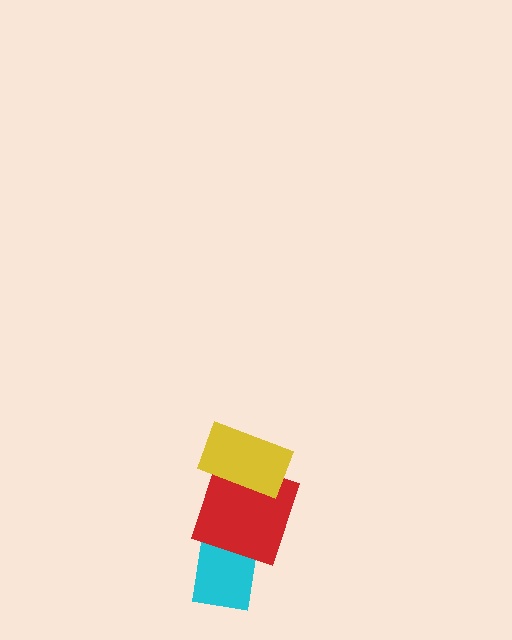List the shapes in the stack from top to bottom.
From top to bottom: the yellow rectangle, the red square, the cyan rectangle.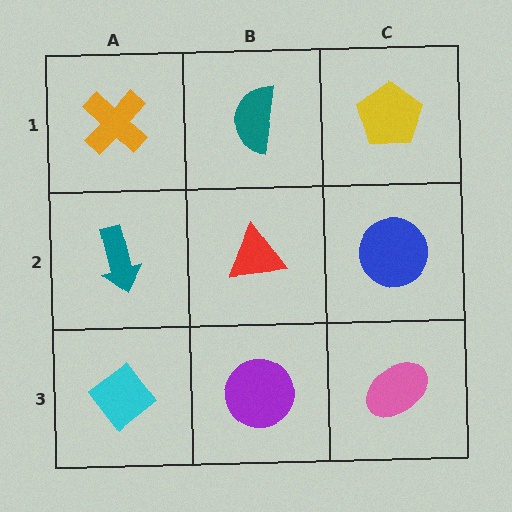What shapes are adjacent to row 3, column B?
A red triangle (row 2, column B), a cyan diamond (row 3, column A), a pink ellipse (row 3, column C).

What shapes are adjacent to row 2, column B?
A teal semicircle (row 1, column B), a purple circle (row 3, column B), a teal arrow (row 2, column A), a blue circle (row 2, column C).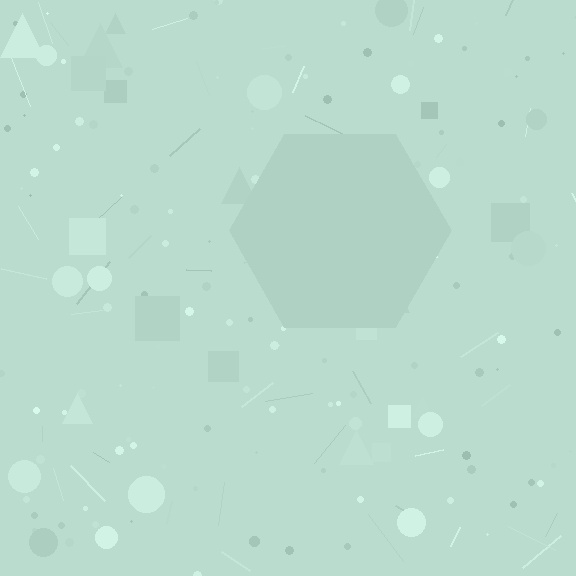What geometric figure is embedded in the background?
A hexagon is embedded in the background.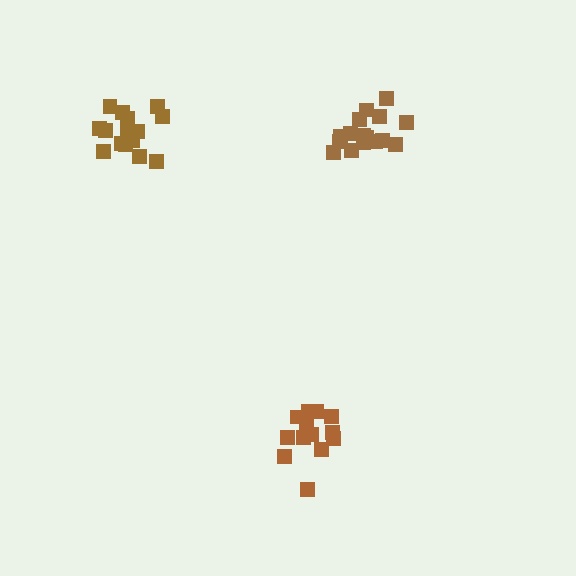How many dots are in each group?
Group 1: 13 dots, Group 2: 15 dots, Group 3: 16 dots (44 total).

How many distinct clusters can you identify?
There are 3 distinct clusters.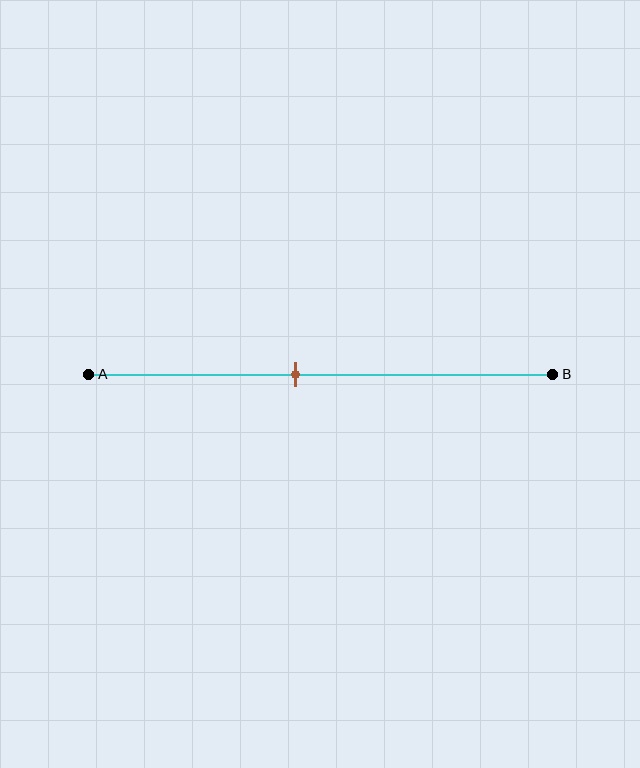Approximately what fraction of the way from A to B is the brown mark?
The brown mark is approximately 45% of the way from A to B.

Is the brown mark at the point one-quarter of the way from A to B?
No, the mark is at about 45% from A, not at the 25% one-quarter point.